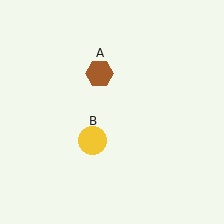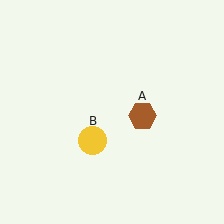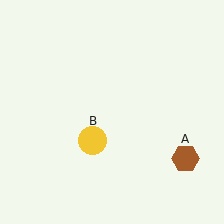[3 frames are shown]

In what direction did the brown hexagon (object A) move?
The brown hexagon (object A) moved down and to the right.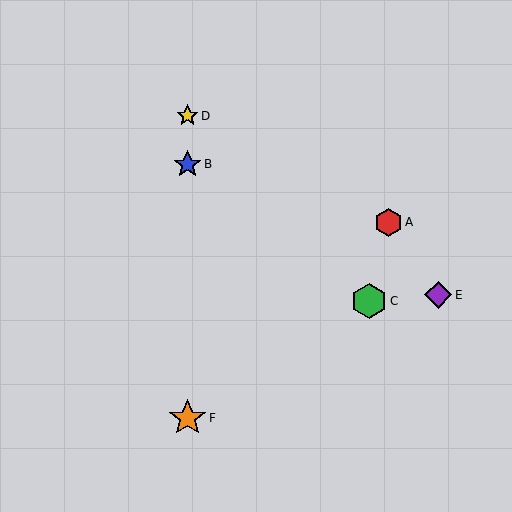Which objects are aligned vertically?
Objects B, D, F are aligned vertically.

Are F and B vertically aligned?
Yes, both are at x≈187.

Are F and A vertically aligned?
No, F is at x≈187 and A is at x≈388.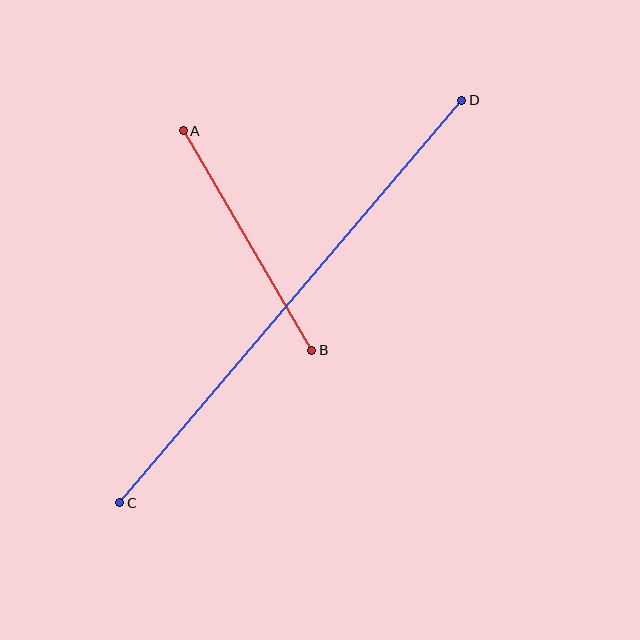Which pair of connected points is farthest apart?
Points C and D are farthest apart.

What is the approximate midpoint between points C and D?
The midpoint is at approximately (291, 301) pixels.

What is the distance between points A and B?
The distance is approximately 254 pixels.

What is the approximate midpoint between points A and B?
The midpoint is at approximately (247, 241) pixels.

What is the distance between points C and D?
The distance is approximately 528 pixels.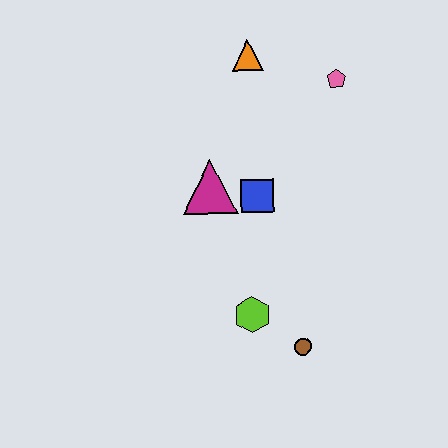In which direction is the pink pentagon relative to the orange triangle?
The pink pentagon is to the right of the orange triangle.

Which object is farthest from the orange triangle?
The brown circle is farthest from the orange triangle.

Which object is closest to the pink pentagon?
The orange triangle is closest to the pink pentagon.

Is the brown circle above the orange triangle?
No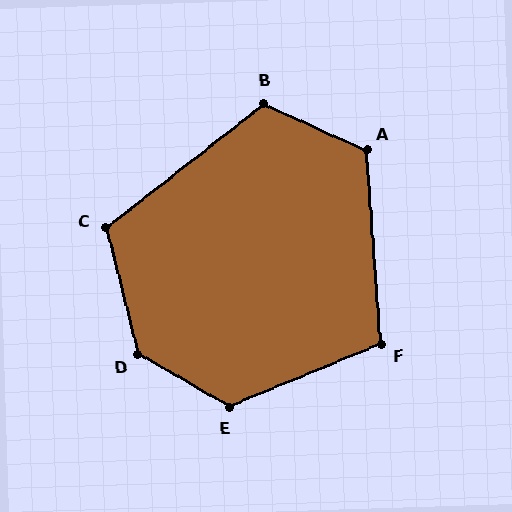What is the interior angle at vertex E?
Approximately 127 degrees (obtuse).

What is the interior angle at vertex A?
Approximately 119 degrees (obtuse).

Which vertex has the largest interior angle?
D, at approximately 135 degrees.